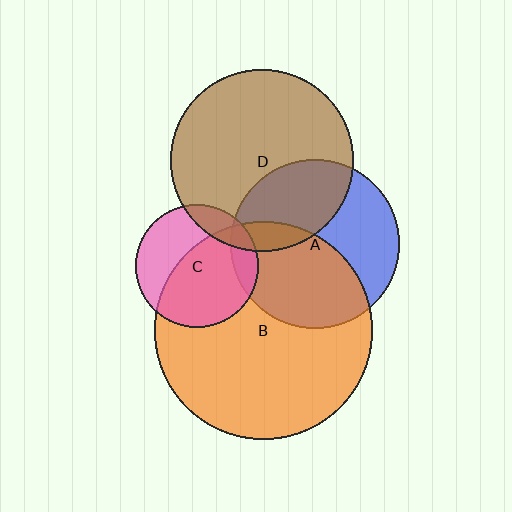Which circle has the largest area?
Circle B (orange).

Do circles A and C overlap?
Yes.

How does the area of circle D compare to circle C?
Approximately 2.2 times.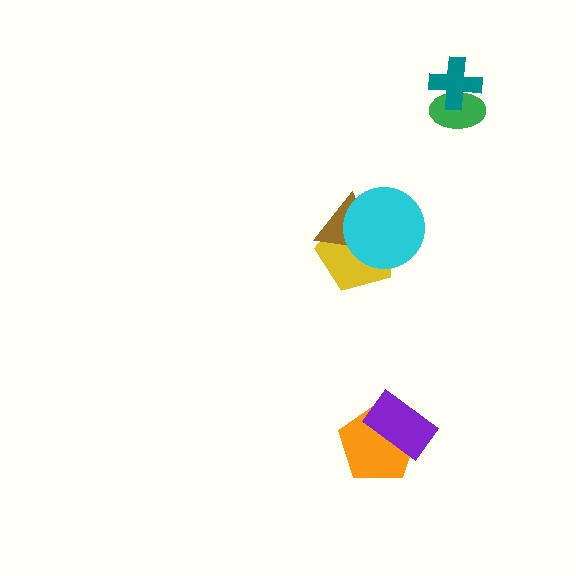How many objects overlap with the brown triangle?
2 objects overlap with the brown triangle.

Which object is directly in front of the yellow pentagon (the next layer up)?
The brown triangle is directly in front of the yellow pentagon.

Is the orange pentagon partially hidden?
Yes, it is partially covered by another shape.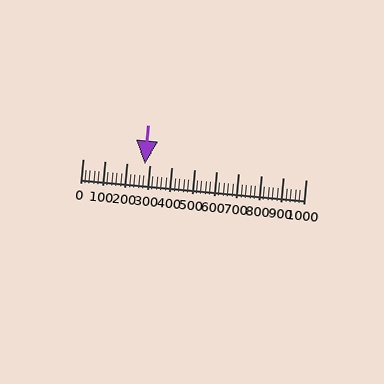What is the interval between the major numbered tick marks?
The major tick marks are spaced 100 units apart.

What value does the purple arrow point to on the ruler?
The purple arrow points to approximately 277.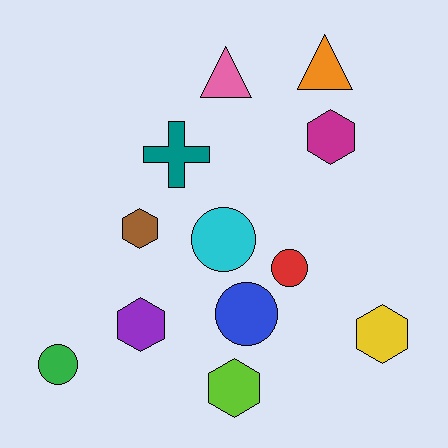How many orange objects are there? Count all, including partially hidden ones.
There is 1 orange object.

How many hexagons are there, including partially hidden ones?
There are 5 hexagons.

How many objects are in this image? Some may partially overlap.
There are 12 objects.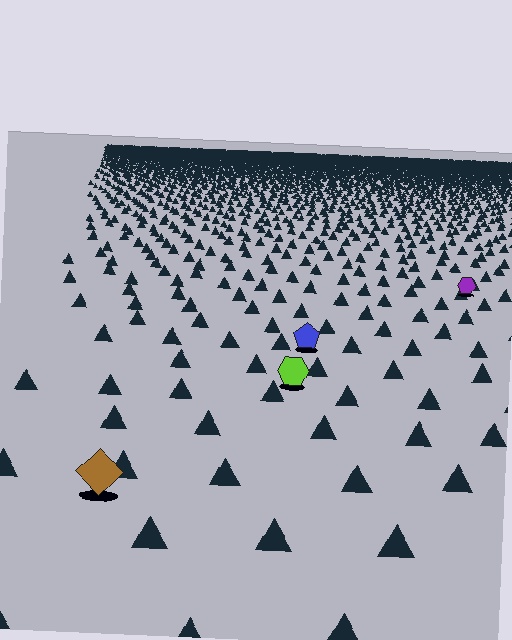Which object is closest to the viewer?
The brown diamond is closest. The texture marks near it are larger and more spread out.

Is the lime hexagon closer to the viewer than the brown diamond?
No. The brown diamond is closer — you can tell from the texture gradient: the ground texture is coarser near it.